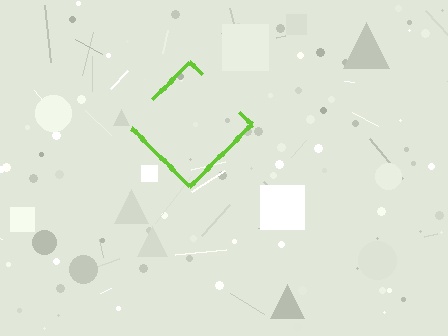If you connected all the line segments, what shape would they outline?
They would outline a diamond.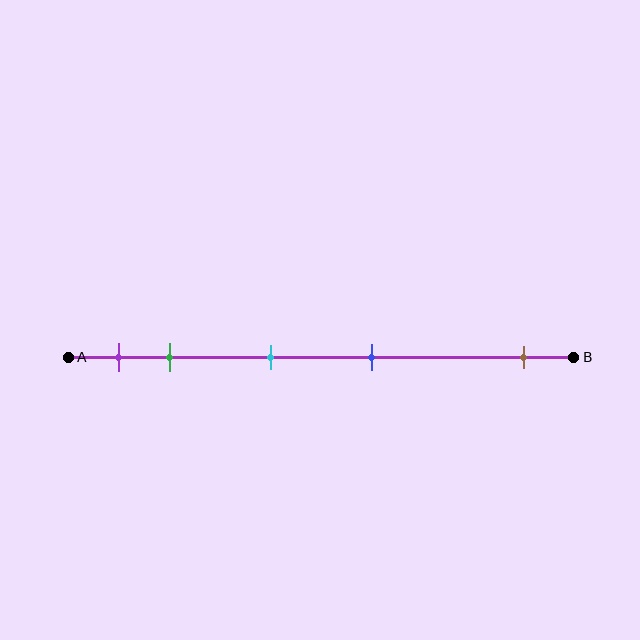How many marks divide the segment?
There are 5 marks dividing the segment.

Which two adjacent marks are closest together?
The purple and green marks are the closest adjacent pair.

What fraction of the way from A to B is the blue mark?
The blue mark is approximately 60% (0.6) of the way from A to B.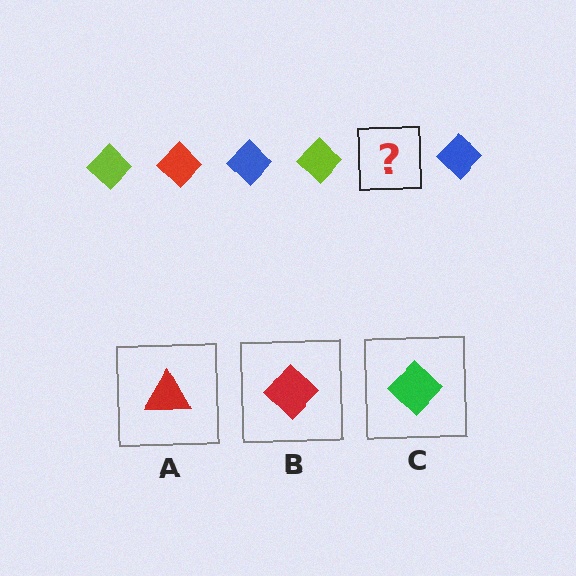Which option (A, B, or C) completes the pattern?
B.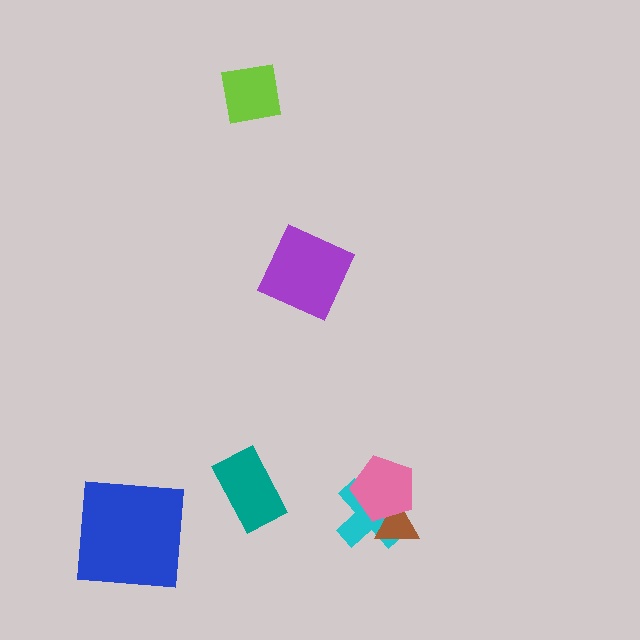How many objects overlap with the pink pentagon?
2 objects overlap with the pink pentagon.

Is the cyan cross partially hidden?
Yes, it is partially covered by another shape.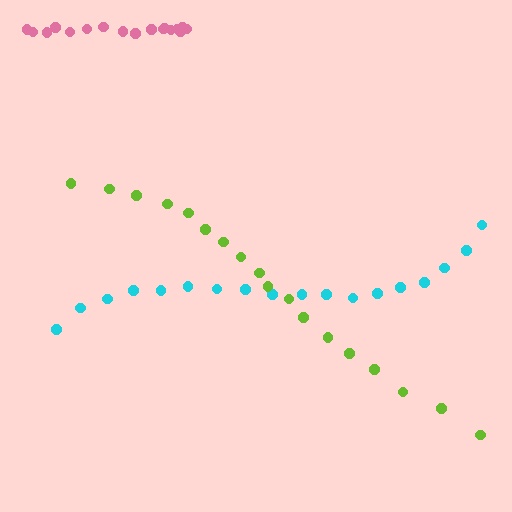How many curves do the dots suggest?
There are 3 distinct paths.